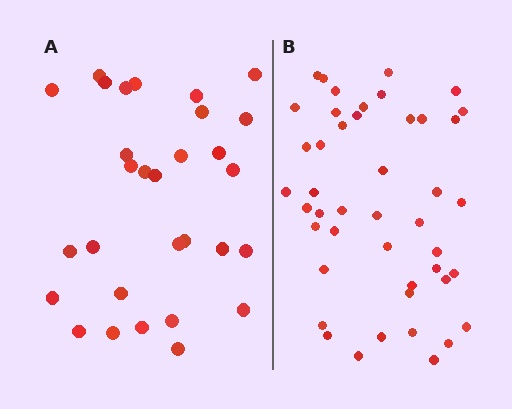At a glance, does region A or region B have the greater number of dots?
Region B (the right region) has more dots.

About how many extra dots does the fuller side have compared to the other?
Region B has approximately 15 more dots than region A.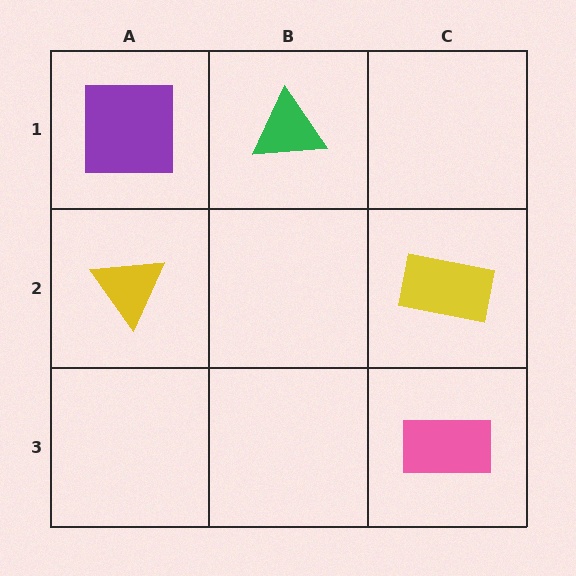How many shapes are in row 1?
2 shapes.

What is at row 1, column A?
A purple square.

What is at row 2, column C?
A yellow rectangle.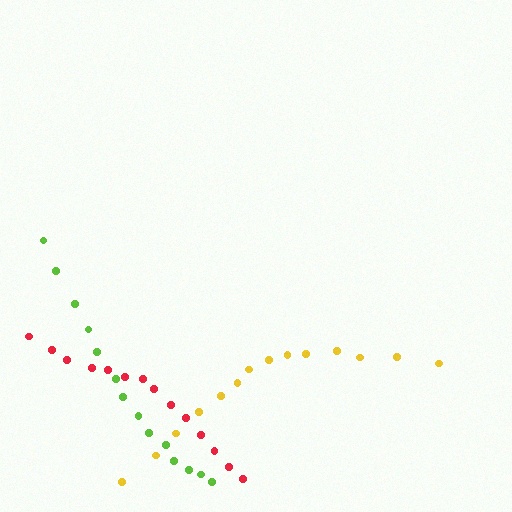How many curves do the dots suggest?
There are 3 distinct paths.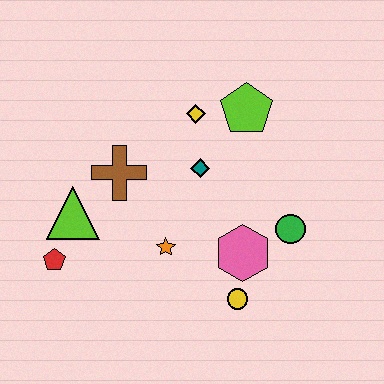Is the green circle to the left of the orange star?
No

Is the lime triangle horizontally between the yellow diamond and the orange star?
No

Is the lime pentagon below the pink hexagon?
No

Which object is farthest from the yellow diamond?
The red pentagon is farthest from the yellow diamond.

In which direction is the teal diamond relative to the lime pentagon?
The teal diamond is below the lime pentagon.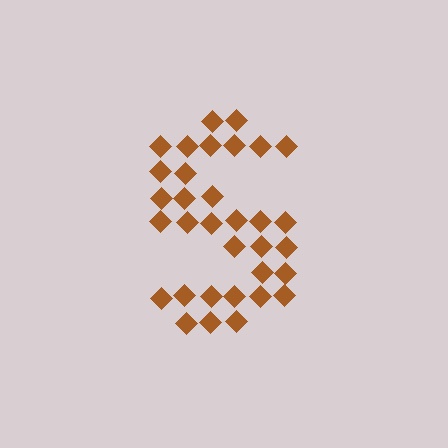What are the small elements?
The small elements are diamonds.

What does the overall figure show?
The overall figure shows the letter S.